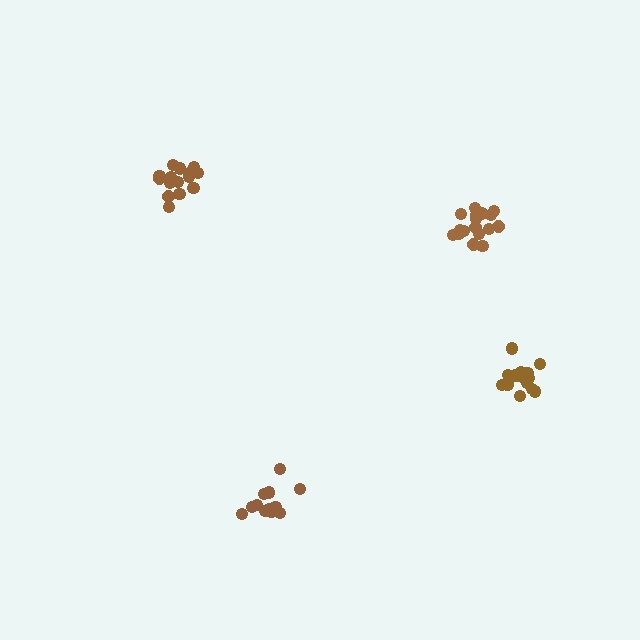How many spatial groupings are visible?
There are 4 spatial groupings.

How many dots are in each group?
Group 1: 17 dots, Group 2: 16 dots, Group 3: 19 dots, Group 4: 15 dots (67 total).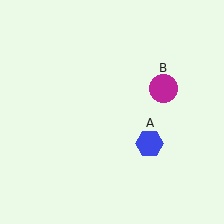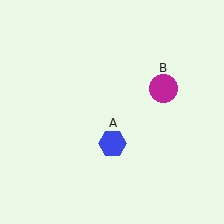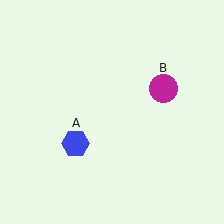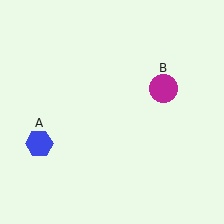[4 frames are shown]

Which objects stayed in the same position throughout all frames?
Magenta circle (object B) remained stationary.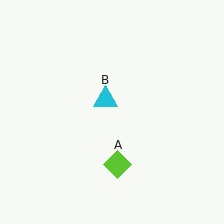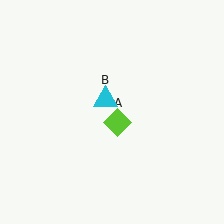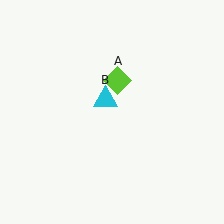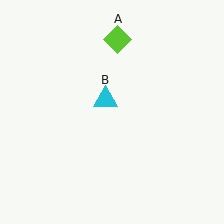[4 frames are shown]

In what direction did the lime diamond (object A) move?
The lime diamond (object A) moved up.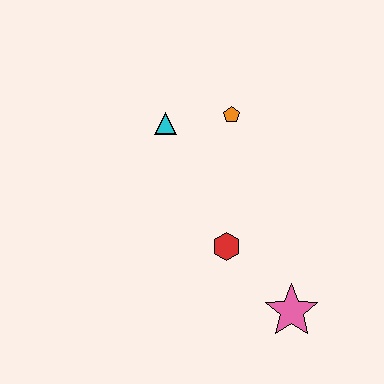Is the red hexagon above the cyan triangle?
No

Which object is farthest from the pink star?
The cyan triangle is farthest from the pink star.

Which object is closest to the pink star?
The red hexagon is closest to the pink star.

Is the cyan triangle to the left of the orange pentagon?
Yes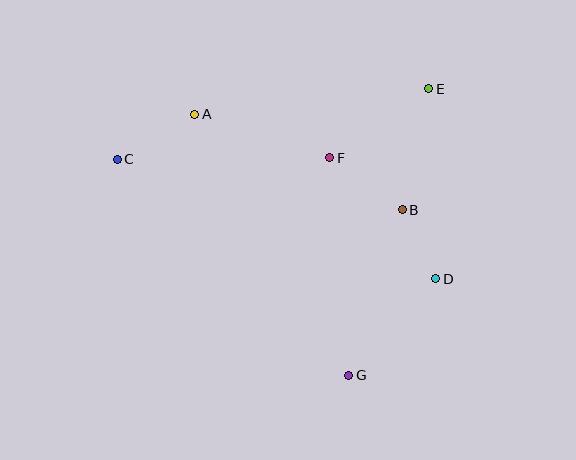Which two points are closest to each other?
Points B and D are closest to each other.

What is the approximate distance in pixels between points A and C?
The distance between A and C is approximately 90 pixels.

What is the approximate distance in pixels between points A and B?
The distance between A and B is approximately 228 pixels.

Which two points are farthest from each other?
Points C and D are farthest from each other.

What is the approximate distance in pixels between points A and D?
The distance between A and D is approximately 292 pixels.